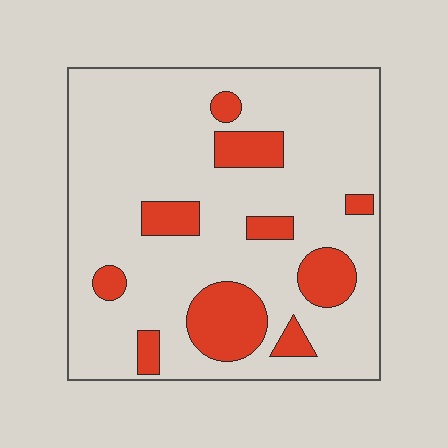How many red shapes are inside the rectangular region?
10.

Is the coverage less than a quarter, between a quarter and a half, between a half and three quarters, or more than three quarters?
Less than a quarter.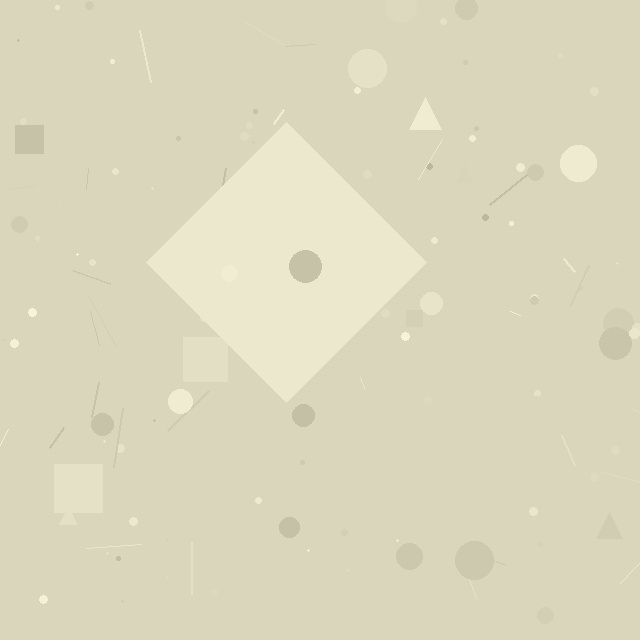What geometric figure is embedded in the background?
A diamond is embedded in the background.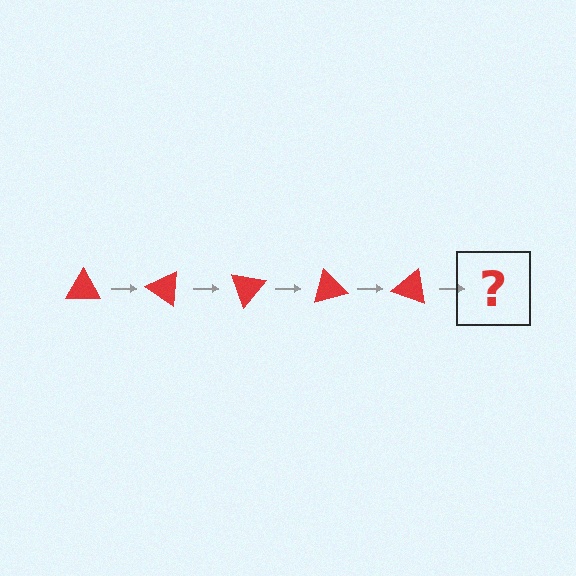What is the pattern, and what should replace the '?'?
The pattern is that the triangle rotates 35 degrees each step. The '?' should be a red triangle rotated 175 degrees.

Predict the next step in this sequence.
The next step is a red triangle rotated 175 degrees.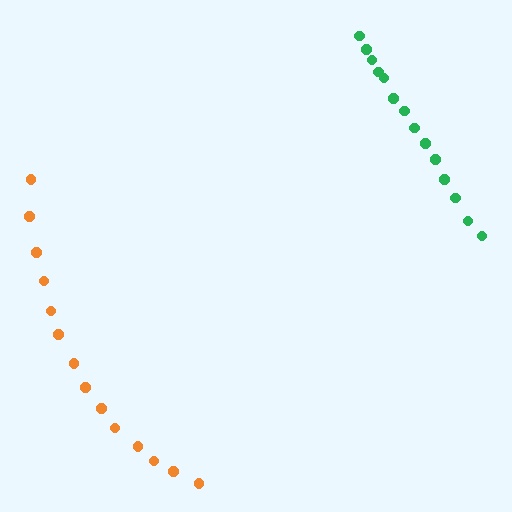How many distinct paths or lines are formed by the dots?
There are 2 distinct paths.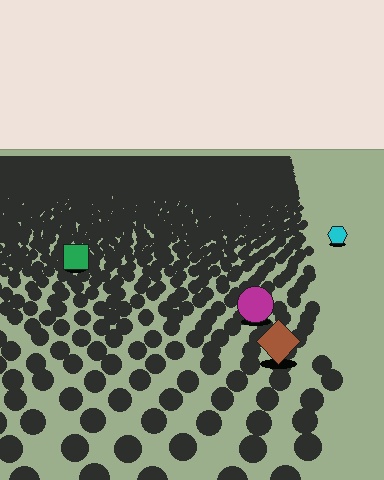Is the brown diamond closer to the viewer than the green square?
Yes. The brown diamond is closer — you can tell from the texture gradient: the ground texture is coarser near it.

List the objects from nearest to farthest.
From nearest to farthest: the brown diamond, the magenta circle, the green square, the cyan hexagon.